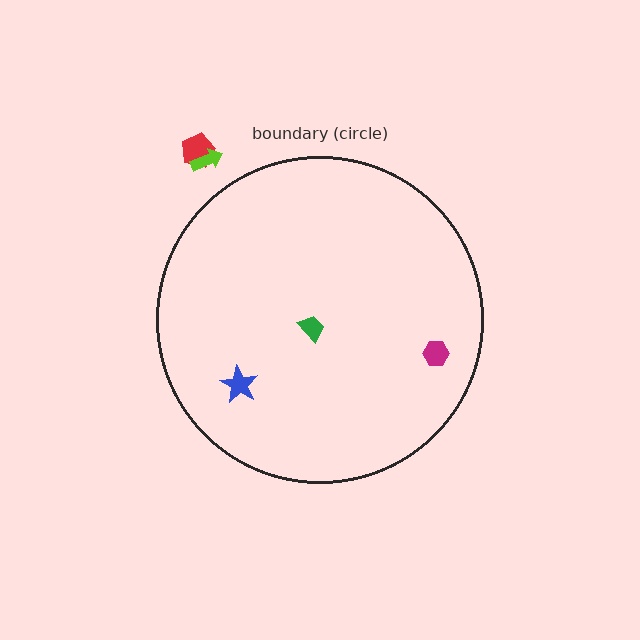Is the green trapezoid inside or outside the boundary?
Inside.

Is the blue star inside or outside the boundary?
Inside.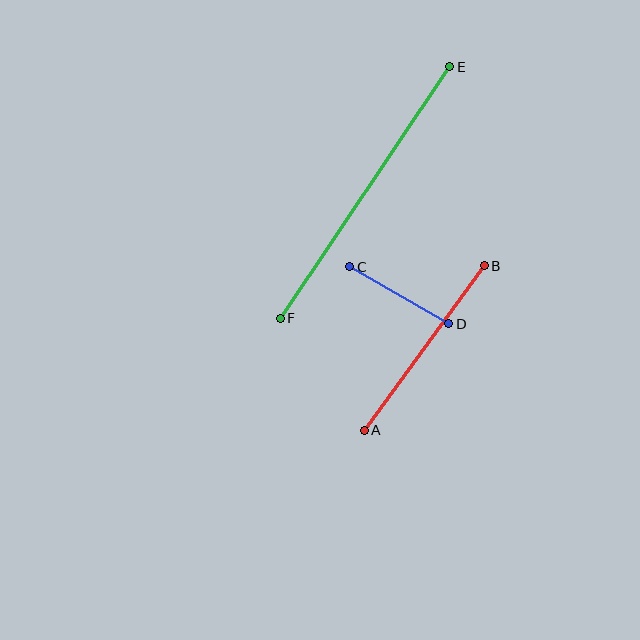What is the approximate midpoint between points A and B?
The midpoint is at approximately (424, 348) pixels.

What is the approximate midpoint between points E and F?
The midpoint is at approximately (365, 193) pixels.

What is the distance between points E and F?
The distance is approximately 303 pixels.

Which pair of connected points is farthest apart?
Points E and F are farthest apart.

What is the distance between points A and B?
The distance is approximately 204 pixels.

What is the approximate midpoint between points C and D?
The midpoint is at approximately (399, 295) pixels.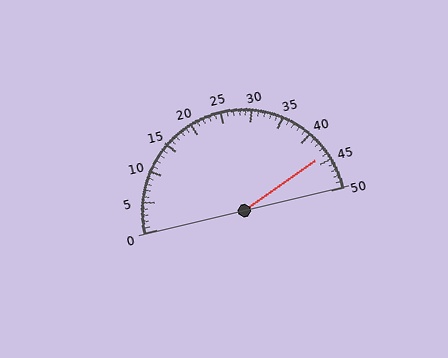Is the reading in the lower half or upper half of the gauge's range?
The reading is in the upper half of the range (0 to 50).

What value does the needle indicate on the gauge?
The needle indicates approximately 44.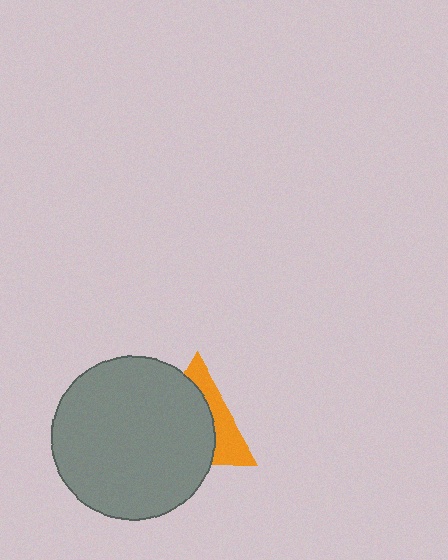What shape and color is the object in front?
The object in front is a gray circle.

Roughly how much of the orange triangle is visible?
A small part of it is visible (roughly 35%).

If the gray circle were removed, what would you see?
You would see the complete orange triangle.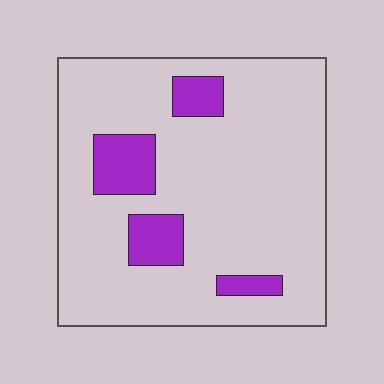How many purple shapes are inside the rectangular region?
4.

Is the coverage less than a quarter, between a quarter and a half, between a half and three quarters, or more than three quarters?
Less than a quarter.